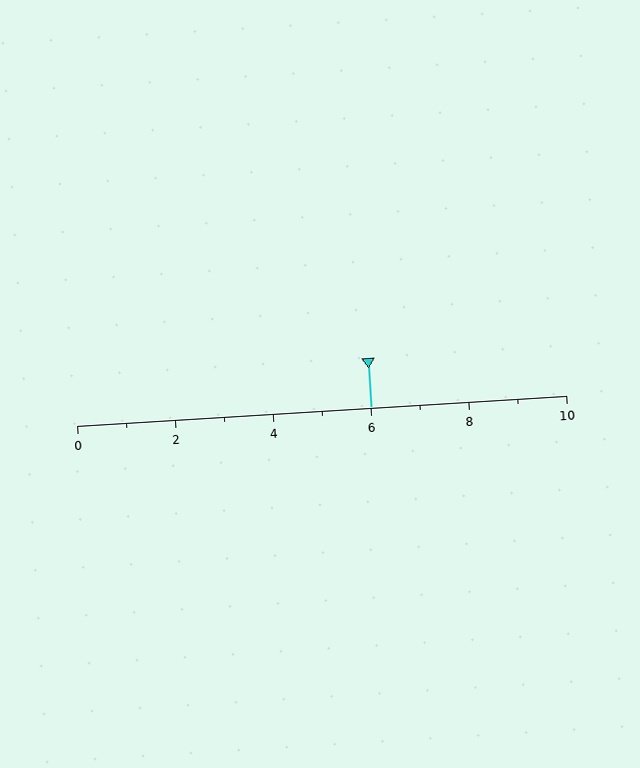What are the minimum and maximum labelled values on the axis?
The axis runs from 0 to 10.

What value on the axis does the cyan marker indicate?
The marker indicates approximately 6.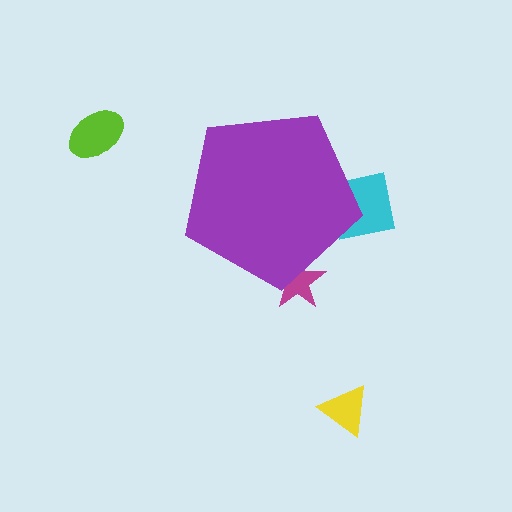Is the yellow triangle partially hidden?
No, the yellow triangle is fully visible.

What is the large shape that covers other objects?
A purple pentagon.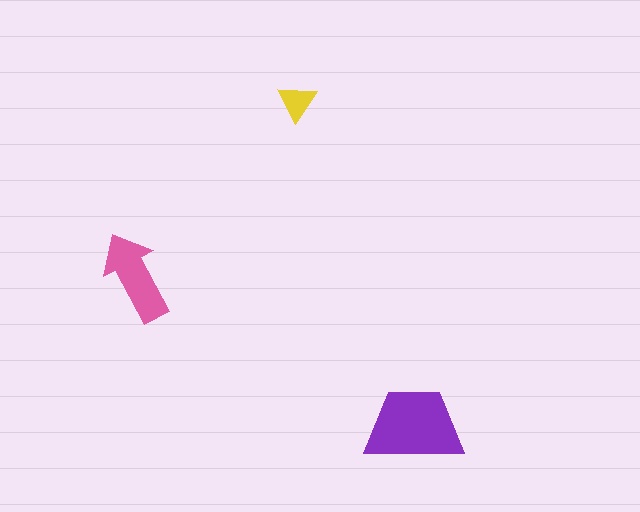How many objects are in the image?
There are 3 objects in the image.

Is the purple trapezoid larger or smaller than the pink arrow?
Larger.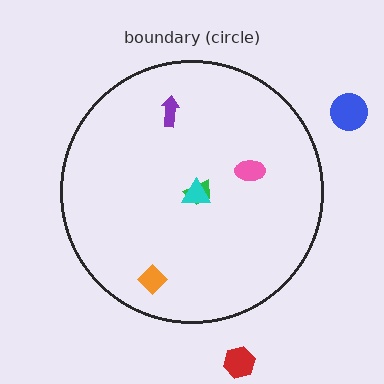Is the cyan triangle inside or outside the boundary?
Inside.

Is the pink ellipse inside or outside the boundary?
Inside.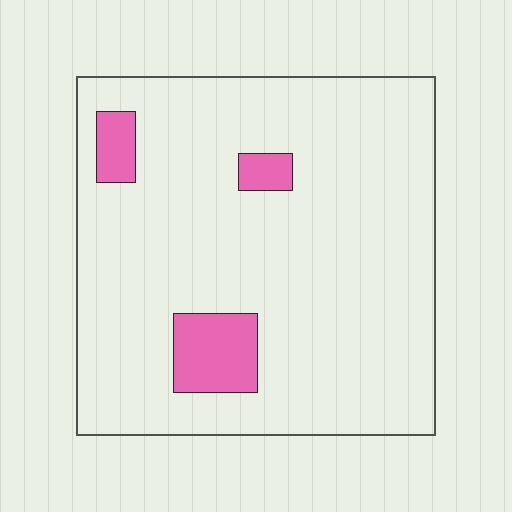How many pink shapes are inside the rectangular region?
3.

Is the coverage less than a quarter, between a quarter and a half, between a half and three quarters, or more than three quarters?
Less than a quarter.